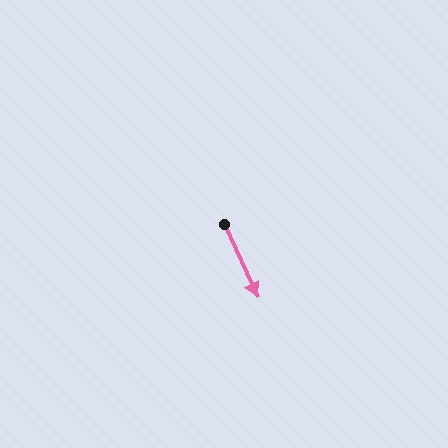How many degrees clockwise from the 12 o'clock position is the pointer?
Approximately 155 degrees.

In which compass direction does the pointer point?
Southeast.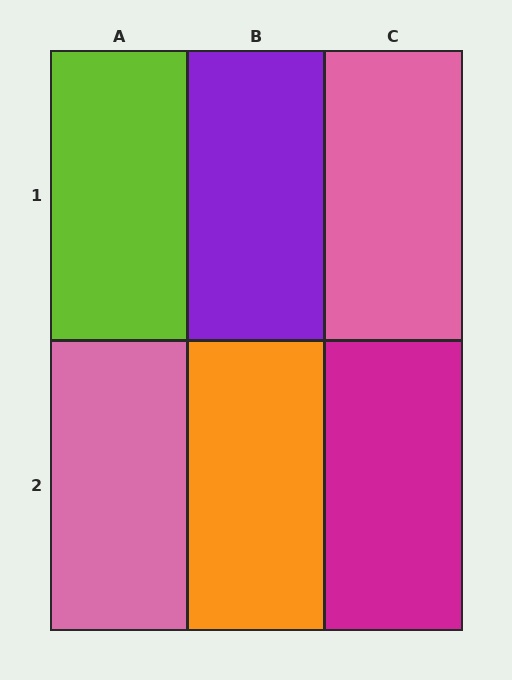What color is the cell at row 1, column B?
Purple.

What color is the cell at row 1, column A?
Lime.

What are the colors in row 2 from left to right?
Pink, orange, magenta.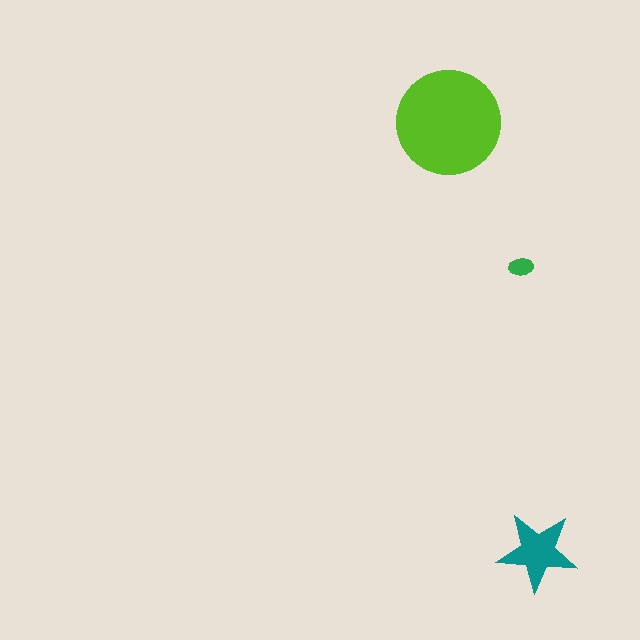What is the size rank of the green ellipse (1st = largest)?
3rd.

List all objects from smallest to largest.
The green ellipse, the teal star, the lime circle.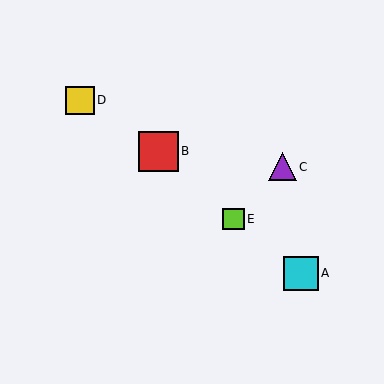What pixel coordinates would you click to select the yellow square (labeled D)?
Click at (80, 100) to select the yellow square D.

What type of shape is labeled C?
Shape C is a purple triangle.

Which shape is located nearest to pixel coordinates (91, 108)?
The yellow square (labeled D) at (80, 100) is nearest to that location.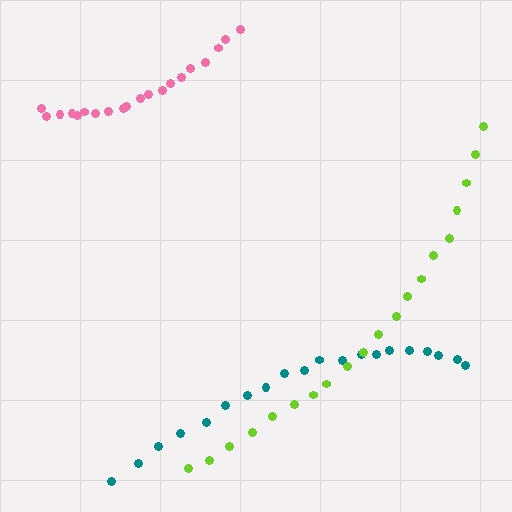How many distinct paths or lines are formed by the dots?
There are 3 distinct paths.